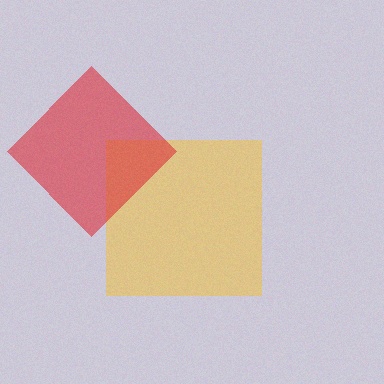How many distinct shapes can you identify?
There are 2 distinct shapes: a yellow square, a red diamond.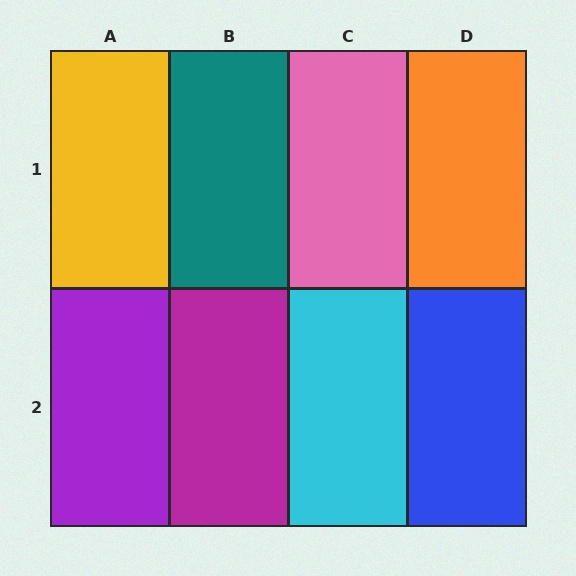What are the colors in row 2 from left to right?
Purple, magenta, cyan, blue.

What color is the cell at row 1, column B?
Teal.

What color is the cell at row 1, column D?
Orange.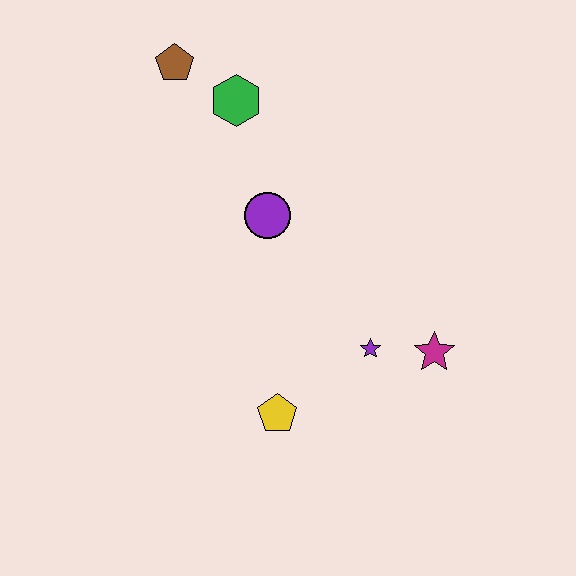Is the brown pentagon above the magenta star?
Yes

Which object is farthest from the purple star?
The brown pentagon is farthest from the purple star.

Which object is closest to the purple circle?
The green hexagon is closest to the purple circle.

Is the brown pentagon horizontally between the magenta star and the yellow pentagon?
No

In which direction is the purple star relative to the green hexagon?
The purple star is below the green hexagon.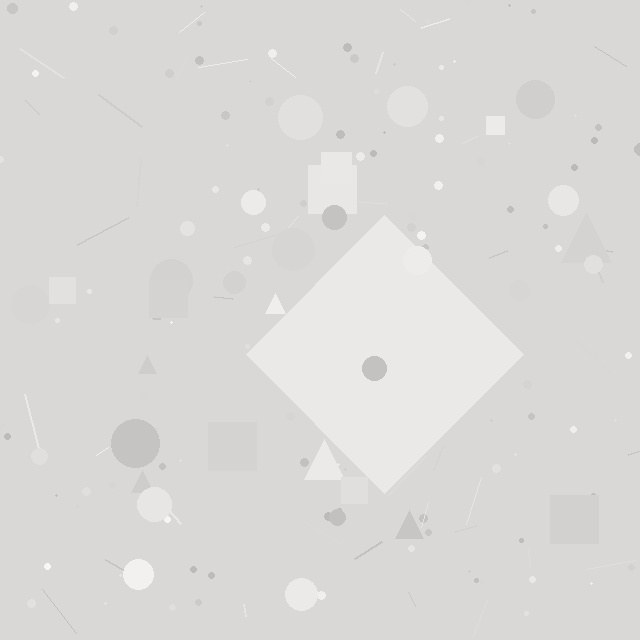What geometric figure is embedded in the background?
A diamond is embedded in the background.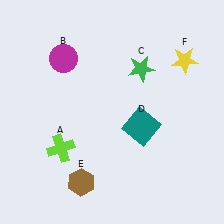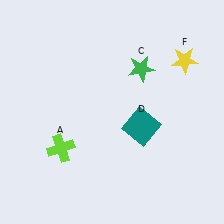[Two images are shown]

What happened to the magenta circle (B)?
The magenta circle (B) was removed in Image 2. It was in the top-left area of Image 1.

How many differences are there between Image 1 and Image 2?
There are 2 differences between the two images.